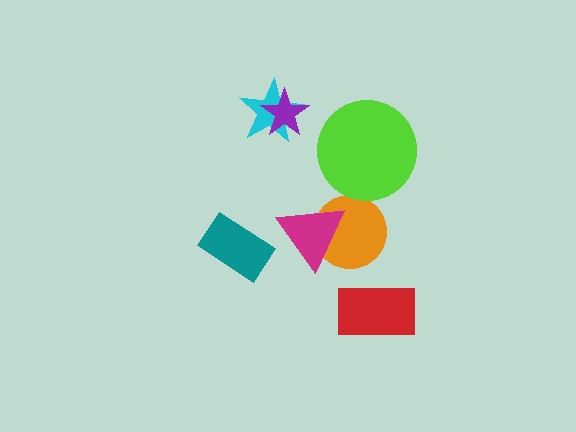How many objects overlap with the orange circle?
1 object overlaps with the orange circle.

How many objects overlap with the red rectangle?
0 objects overlap with the red rectangle.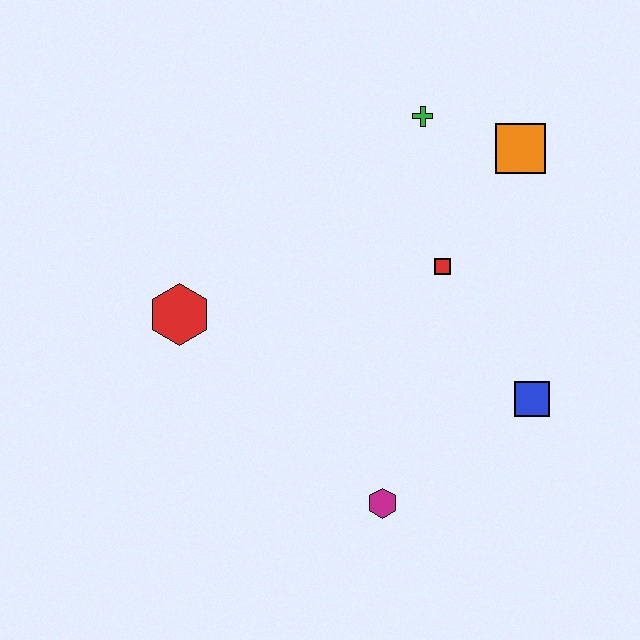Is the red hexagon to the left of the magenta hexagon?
Yes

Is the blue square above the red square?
No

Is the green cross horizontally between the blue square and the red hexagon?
Yes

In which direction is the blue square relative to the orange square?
The blue square is below the orange square.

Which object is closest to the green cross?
The orange square is closest to the green cross.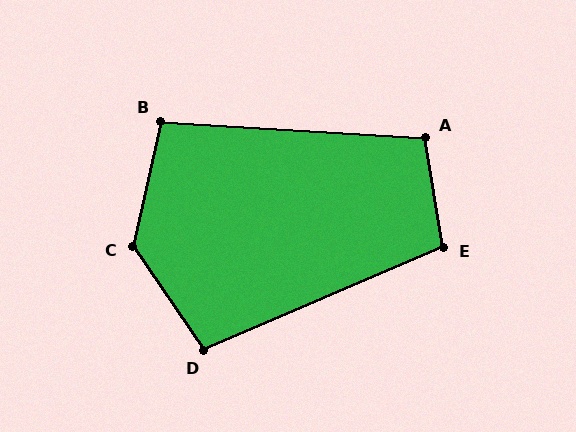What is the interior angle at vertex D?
Approximately 101 degrees (obtuse).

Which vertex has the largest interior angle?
C, at approximately 133 degrees.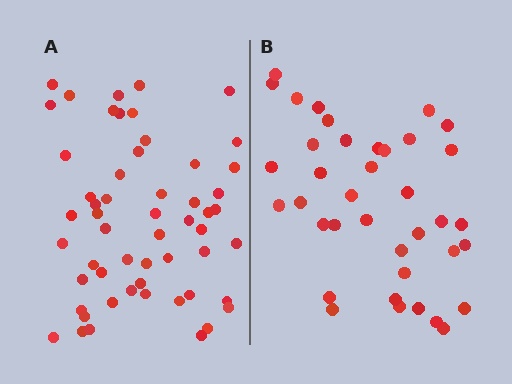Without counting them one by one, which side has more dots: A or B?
Region A (the left region) has more dots.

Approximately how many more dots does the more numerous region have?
Region A has approximately 15 more dots than region B.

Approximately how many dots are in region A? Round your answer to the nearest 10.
About 60 dots. (The exact count is 55, which rounds to 60.)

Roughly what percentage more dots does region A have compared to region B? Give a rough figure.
About 45% more.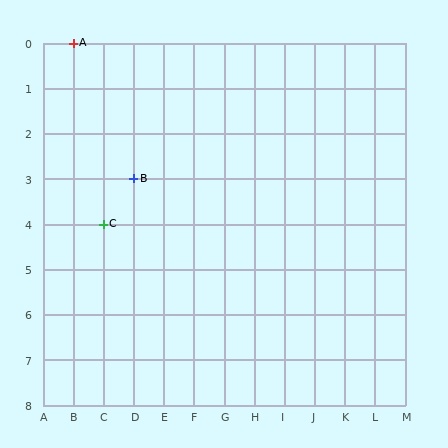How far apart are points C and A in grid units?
Points C and A are 1 column and 4 rows apart (about 4.1 grid units diagonally).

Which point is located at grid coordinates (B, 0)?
Point A is at (B, 0).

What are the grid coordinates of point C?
Point C is at grid coordinates (C, 4).